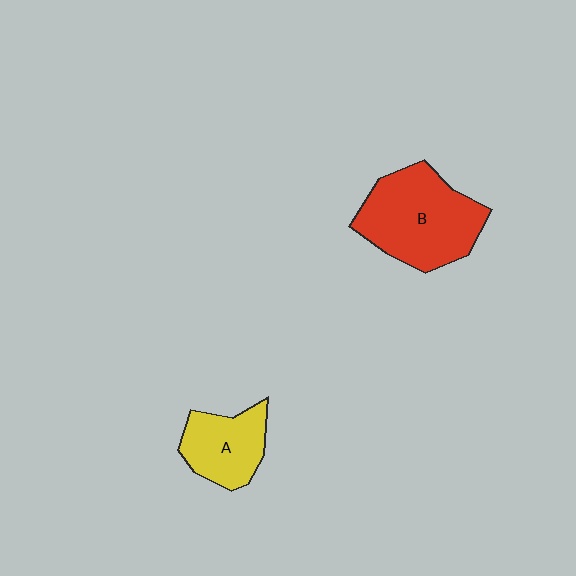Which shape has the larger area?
Shape B (red).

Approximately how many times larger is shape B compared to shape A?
Approximately 1.7 times.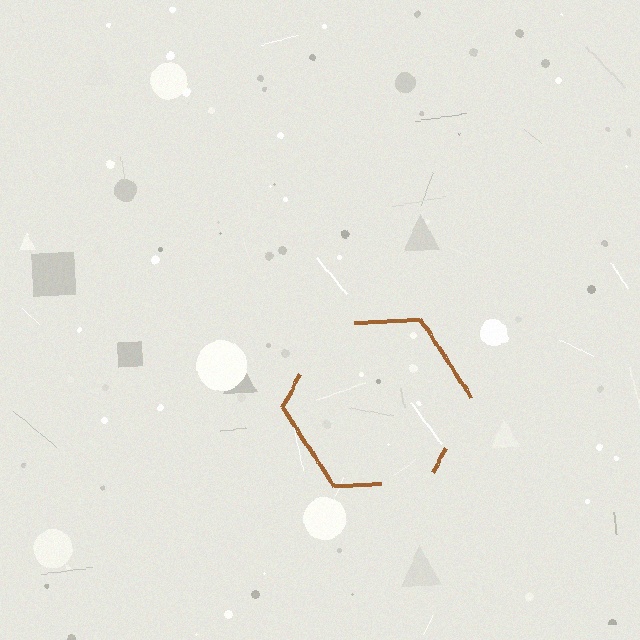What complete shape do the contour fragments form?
The contour fragments form a hexagon.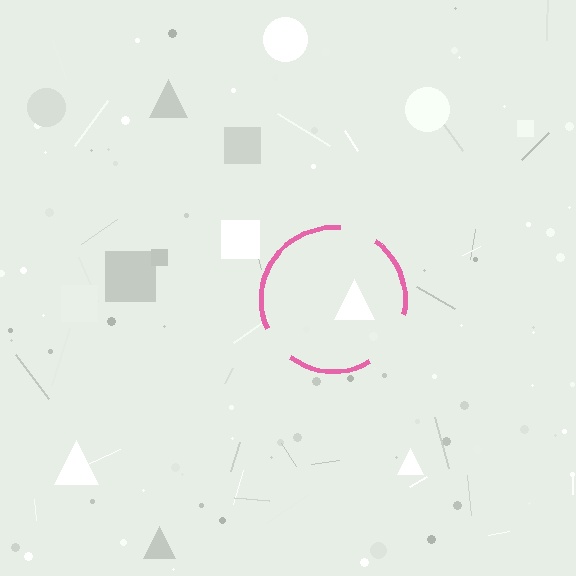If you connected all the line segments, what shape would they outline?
They would outline a circle.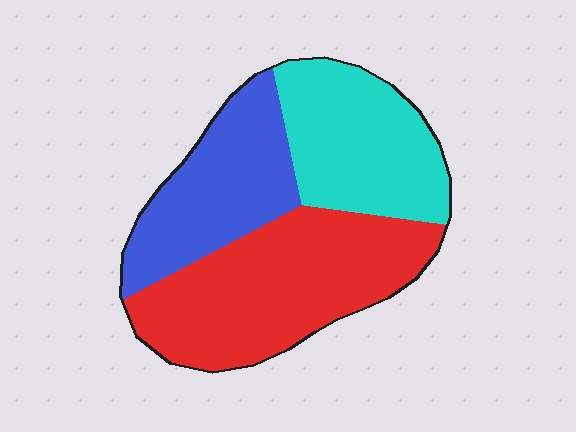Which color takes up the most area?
Red, at roughly 45%.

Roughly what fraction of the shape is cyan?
Cyan takes up between a sixth and a third of the shape.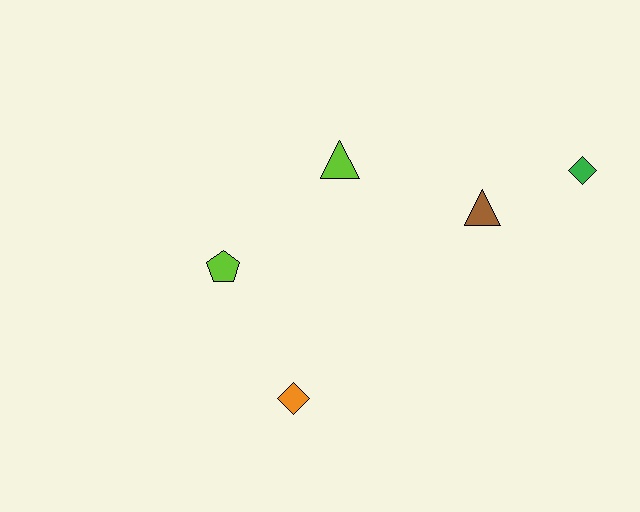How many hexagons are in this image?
There are no hexagons.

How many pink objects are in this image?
There are no pink objects.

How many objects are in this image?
There are 5 objects.